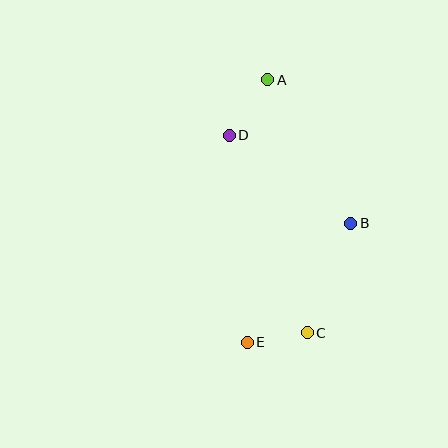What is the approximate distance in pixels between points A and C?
The distance between A and C is approximately 256 pixels.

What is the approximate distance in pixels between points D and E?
The distance between D and E is approximately 208 pixels.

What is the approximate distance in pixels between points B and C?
The distance between B and C is approximately 118 pixels.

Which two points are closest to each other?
Points C and E are closest to each other.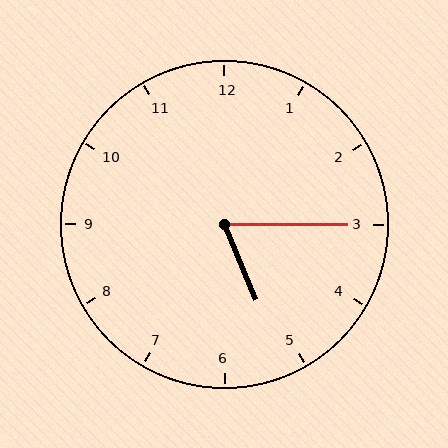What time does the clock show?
5:15.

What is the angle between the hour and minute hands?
Approximately 68 degrees.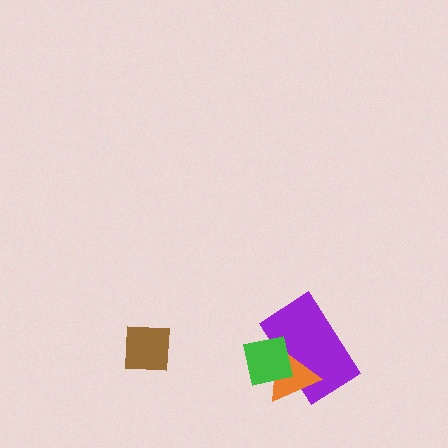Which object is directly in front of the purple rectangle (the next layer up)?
The orange triangle is directly in front of the purple rectangle.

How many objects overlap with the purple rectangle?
2 objects overlap with the purple rectangle.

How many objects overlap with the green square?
2 objects overlap with the green square.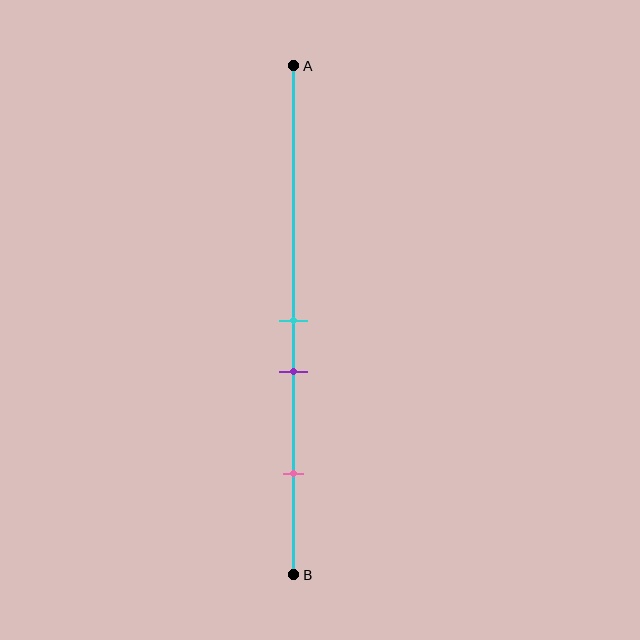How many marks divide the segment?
There are 3 marks dividing the segment.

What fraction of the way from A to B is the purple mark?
The purple mark is approximately 60% (0.6) of the way from A to B.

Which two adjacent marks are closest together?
The cyan and purple marks are the closest adjacent pair.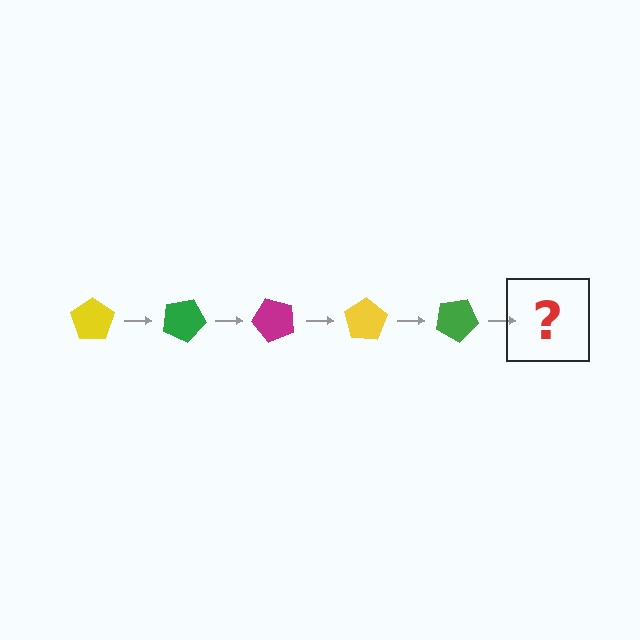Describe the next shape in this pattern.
It should be a magenta pentagon, rotated 125 degrees from the start.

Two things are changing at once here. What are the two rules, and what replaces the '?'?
The two rules are that it rotates 25 degrees each step and the color cycles through yellow, green, and magenta. The '?' should be a magenta pentagon, rotated 125 degrees from the start.